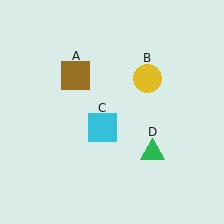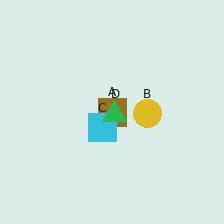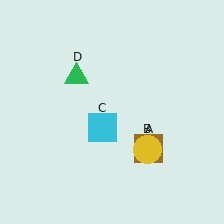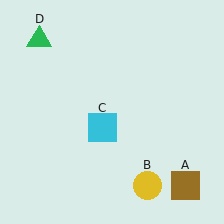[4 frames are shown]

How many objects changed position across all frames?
3 objects changed position: brown square (object A), yellow circle (object B), green triangle (object D).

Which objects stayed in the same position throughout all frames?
Cyan square (object C) remained stationary.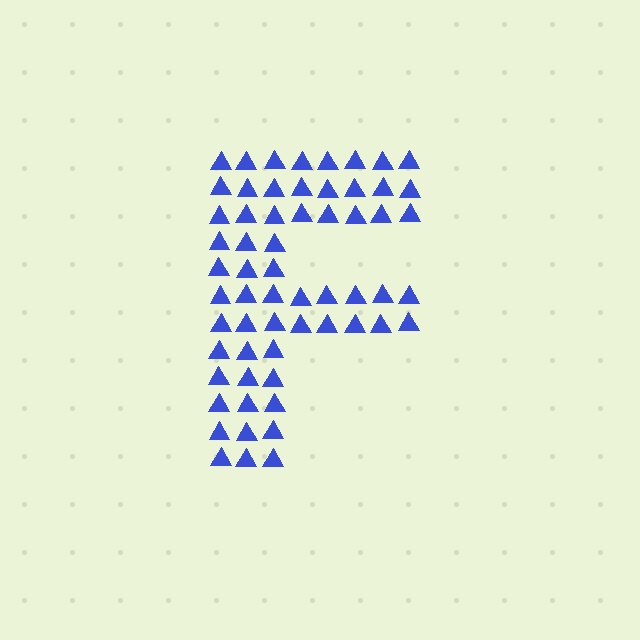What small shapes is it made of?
It is made of small triangles.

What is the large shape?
The large shape is the letter F.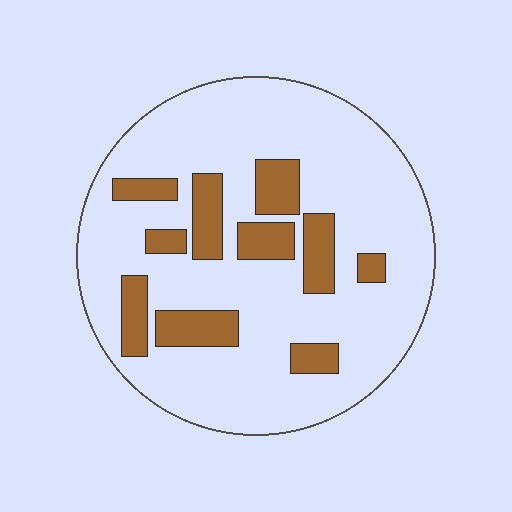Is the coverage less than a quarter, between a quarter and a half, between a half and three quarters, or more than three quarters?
Less than a quarter.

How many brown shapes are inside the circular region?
10.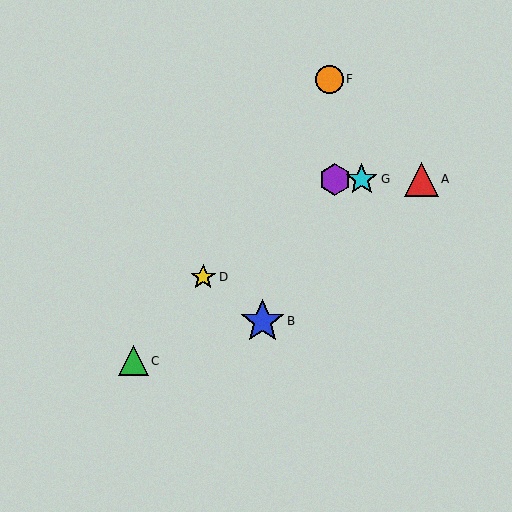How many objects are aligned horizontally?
3 objects (A, E, G) are aligned horizontally.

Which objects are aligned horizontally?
Objects A, E, G are aligned horizontally.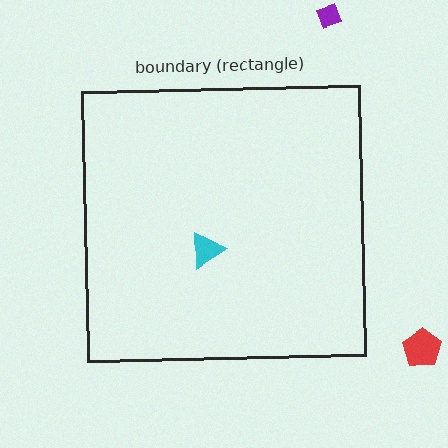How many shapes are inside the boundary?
1 inside, 2 outside.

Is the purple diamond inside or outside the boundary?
Outside.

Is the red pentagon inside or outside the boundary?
Outside.